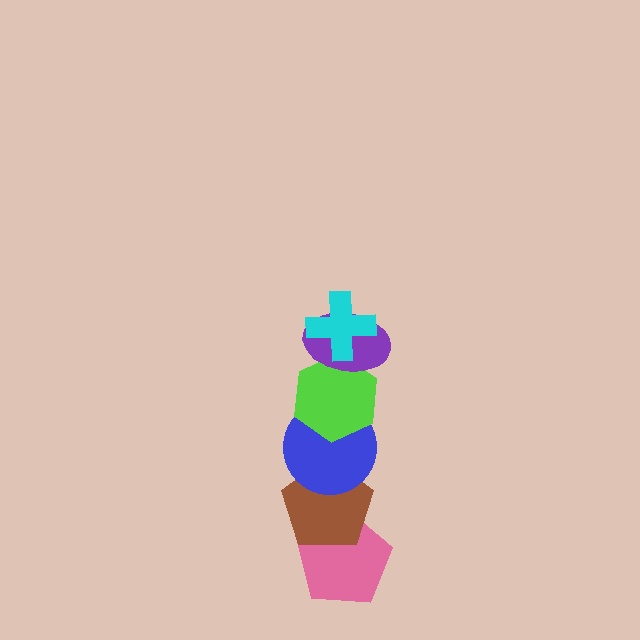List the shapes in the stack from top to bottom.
From top to bottom: the cyan cross, the purple ellipse, the lime hexagon, the blue circle, the brown pentagon, the pink pentagon.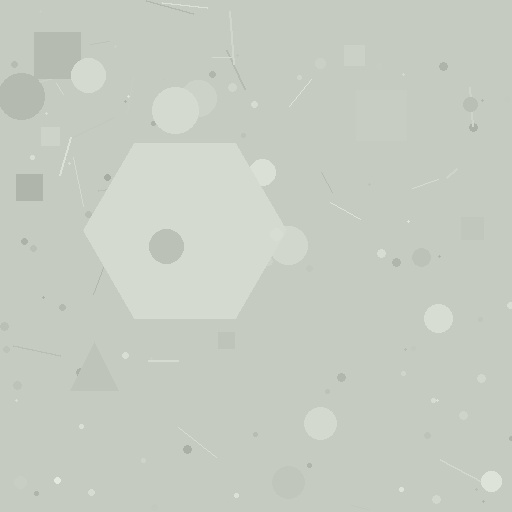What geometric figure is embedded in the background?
A hexagon is embedded in the background.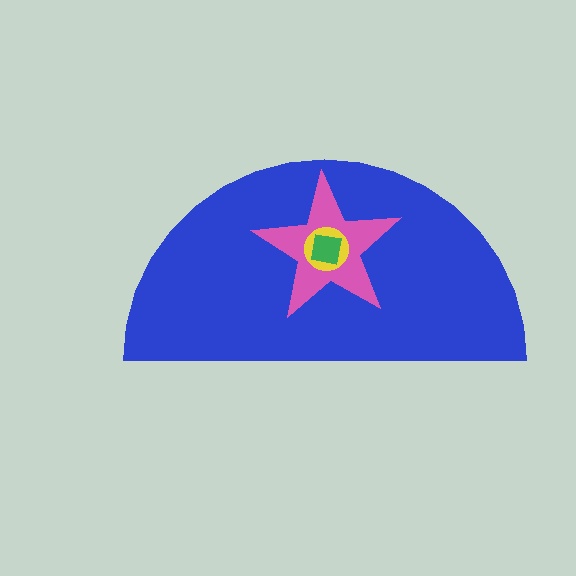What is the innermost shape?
The green square.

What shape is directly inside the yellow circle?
The green square.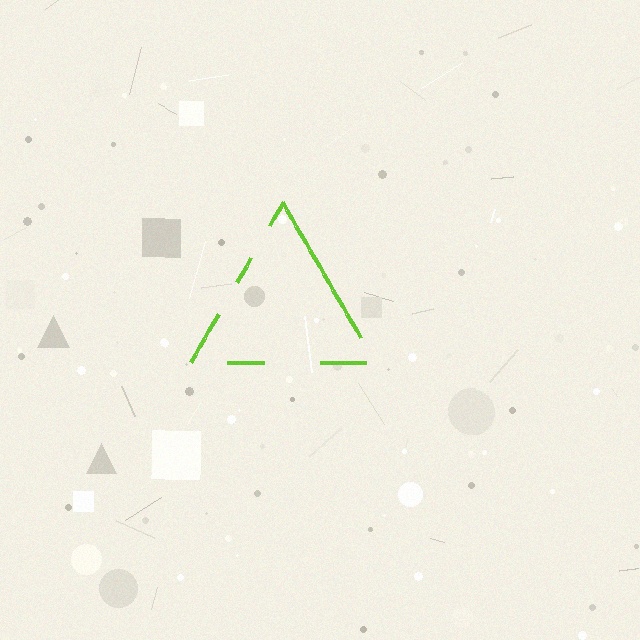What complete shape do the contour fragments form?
The contour fragments form a triangle.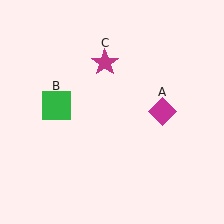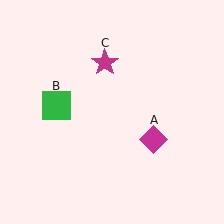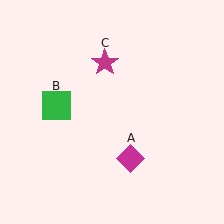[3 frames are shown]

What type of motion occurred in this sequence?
The magenta diamond (object A) rotated clockwise around the center of the scene.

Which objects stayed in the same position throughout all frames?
Green square (object B) and magenta star (object C) remained stationary.